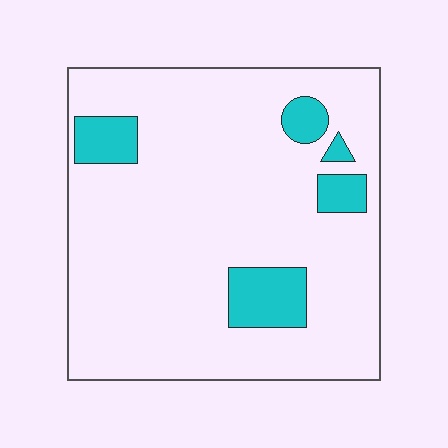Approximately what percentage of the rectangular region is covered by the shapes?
Approximately 10%.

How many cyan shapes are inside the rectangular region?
5.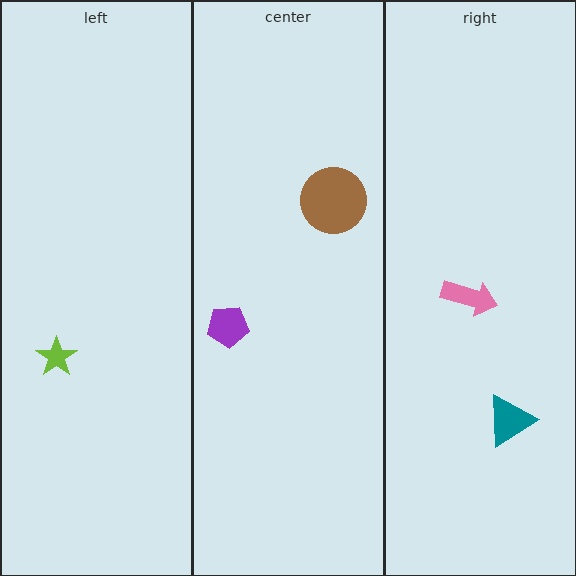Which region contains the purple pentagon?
The center region.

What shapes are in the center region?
The brown circle, the purple pentagon.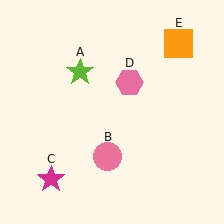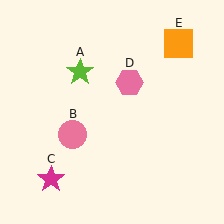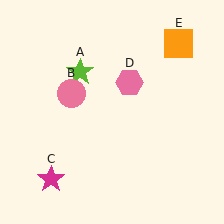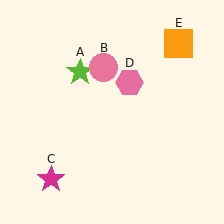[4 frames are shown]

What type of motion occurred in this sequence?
The pink circle (object B) rotated clockwise around the center of the scene.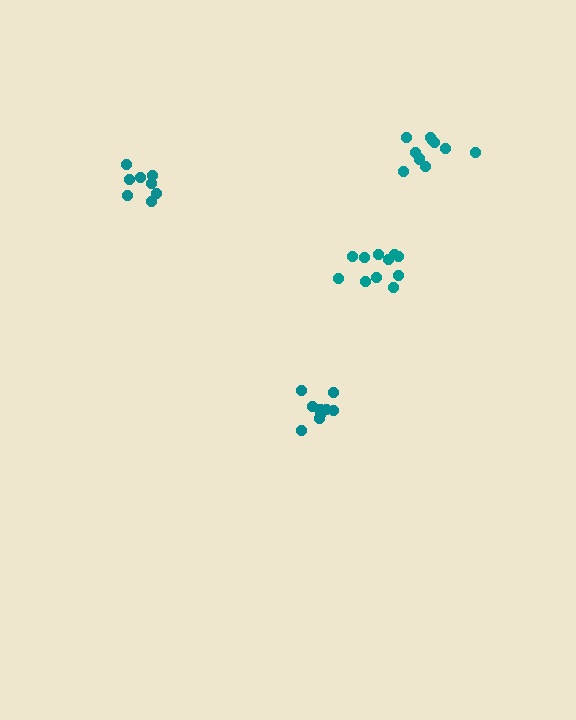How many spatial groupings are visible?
There are 4 spatial groupings.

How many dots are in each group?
Group 1: 8 dots, Group 2: 11 dots, Group 3: 11 dots, Group 4: 9 dots (39 total).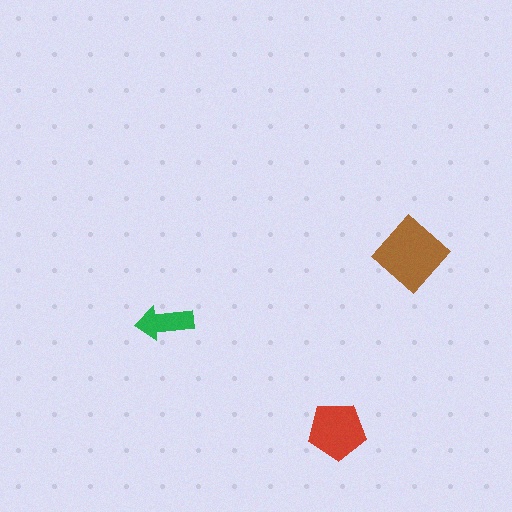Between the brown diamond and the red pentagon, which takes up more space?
The brown diamond.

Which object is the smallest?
The green arrow.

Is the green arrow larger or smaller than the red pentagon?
Smaller.